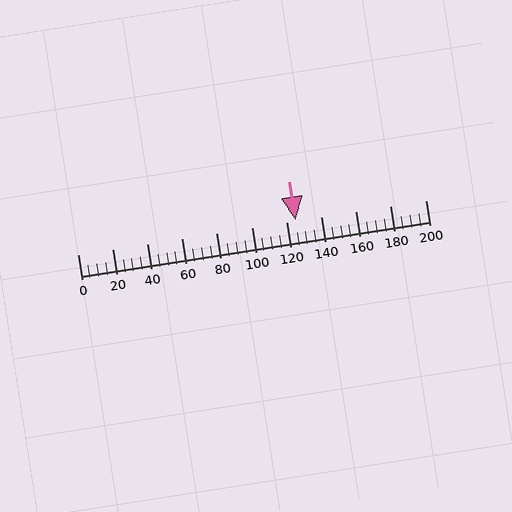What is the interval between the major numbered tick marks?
The major tick marks are spaced 20 units apart.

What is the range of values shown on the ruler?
The ruler shows values from 0 to 200.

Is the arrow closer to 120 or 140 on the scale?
The arrow is closer to 120.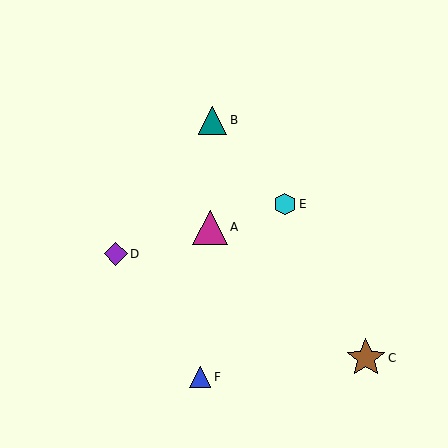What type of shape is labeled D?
Shape D is a purple diamond.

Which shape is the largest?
The brown star (labeled C) is the largest.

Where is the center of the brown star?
The center of the brown star is at (366, 358).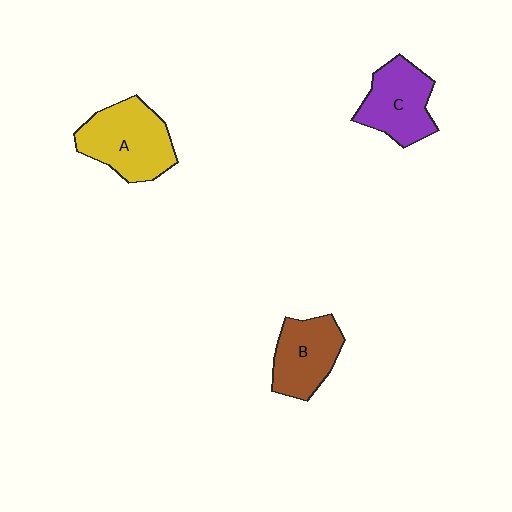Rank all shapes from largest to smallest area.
From largest to smallest: A (yellow), C (purple), B (brown).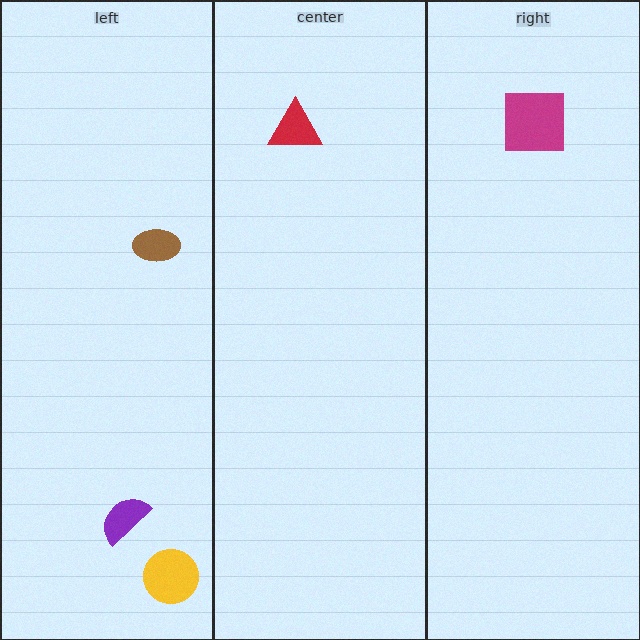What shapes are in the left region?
The yellow circle, the purple semicircle, the brown ellipse.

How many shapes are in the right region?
1.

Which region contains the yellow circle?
The left region.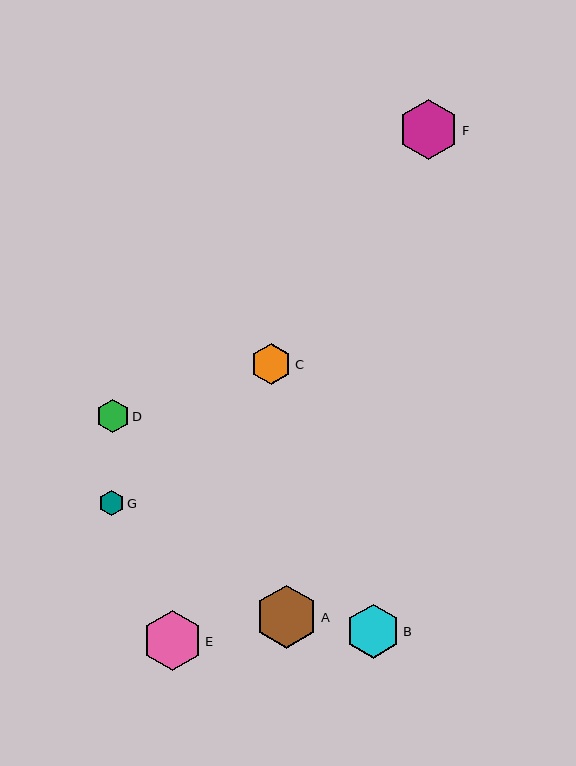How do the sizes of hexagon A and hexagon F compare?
Hexagon A and hexagon F are approximately the same size.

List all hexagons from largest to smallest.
From largest to smallest: A, F, E, B, C, D, G.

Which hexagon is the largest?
Hexagon A is the largest with a size of approximately 63 pixels.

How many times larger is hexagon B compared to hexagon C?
Hexagon B is approximately 1.3 times the size of hexagon C.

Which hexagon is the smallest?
Hexagon G is the smallest with a size of approximately 25 pixels.